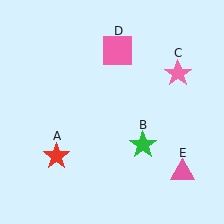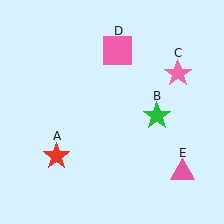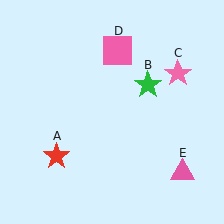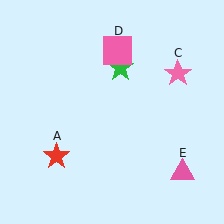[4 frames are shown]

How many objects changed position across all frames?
1 object changed position: green star (object B).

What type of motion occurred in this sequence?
The green star (object B) rotated counterclockwise around the center of the scene.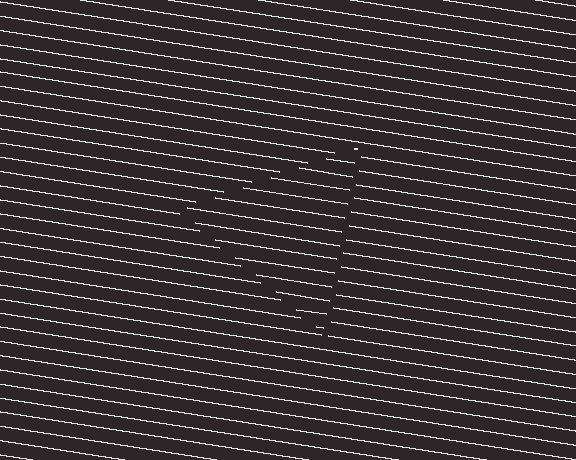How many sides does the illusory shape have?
3 sides — the line-ends trace a triangle.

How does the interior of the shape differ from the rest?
The interior of the shape contains the same grating, shifted by half a period — the contour is defined by the phase discontinuity where line-ends from the inner and outer gratings abut.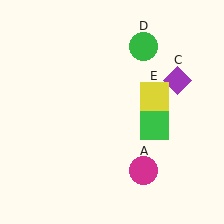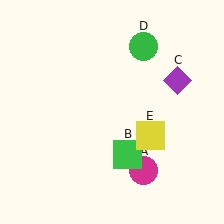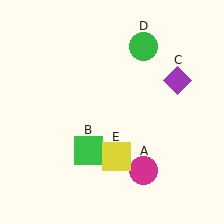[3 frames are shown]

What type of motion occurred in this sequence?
The green square (object B), yellow square (object E) rotated clockwise around the center of the scene.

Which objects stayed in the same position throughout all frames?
Magenta circle (object A) and purple diamond (object C) and green circle (object D) remained stationary.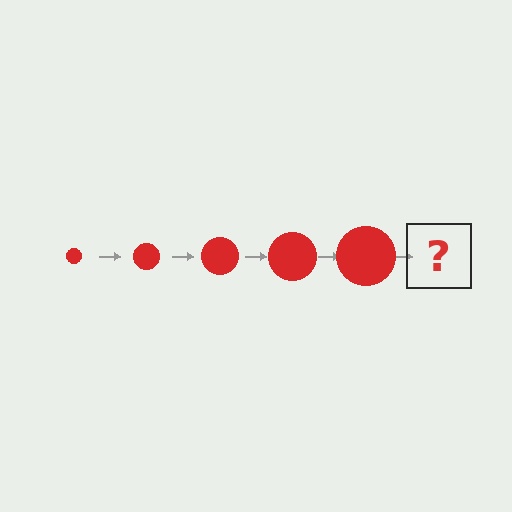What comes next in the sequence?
The next element should be a red circle, larger than the previous one.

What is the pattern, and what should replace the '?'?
The pattern is that the circle gets progressively larger each step. The '?' should be a red circle, larger than the previous one.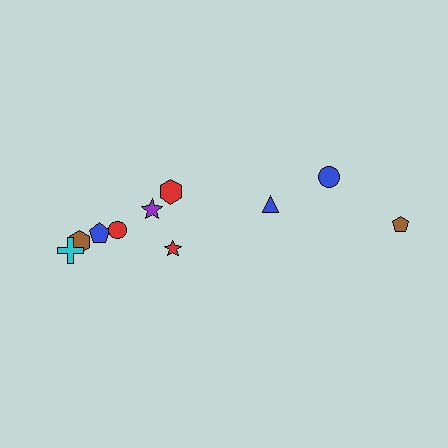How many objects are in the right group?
There are 3 objects.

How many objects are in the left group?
There are 7 objects.